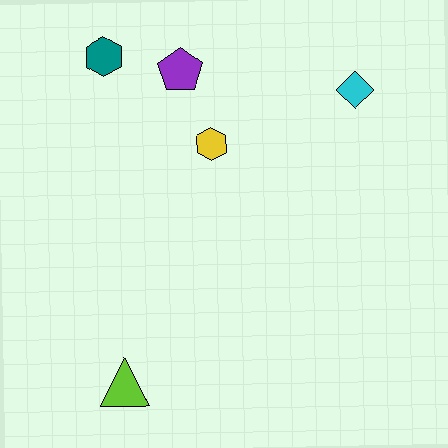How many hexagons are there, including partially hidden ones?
There are 2 hexagons.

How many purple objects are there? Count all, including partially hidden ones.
There is 1 purple object.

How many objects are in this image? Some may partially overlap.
There are 5 objects.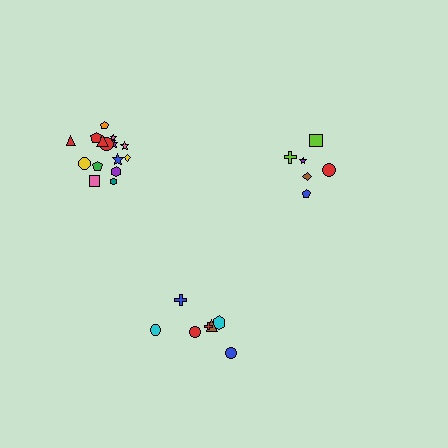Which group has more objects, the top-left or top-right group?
The top-left group.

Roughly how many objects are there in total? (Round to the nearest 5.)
Roughly 30 objects in total.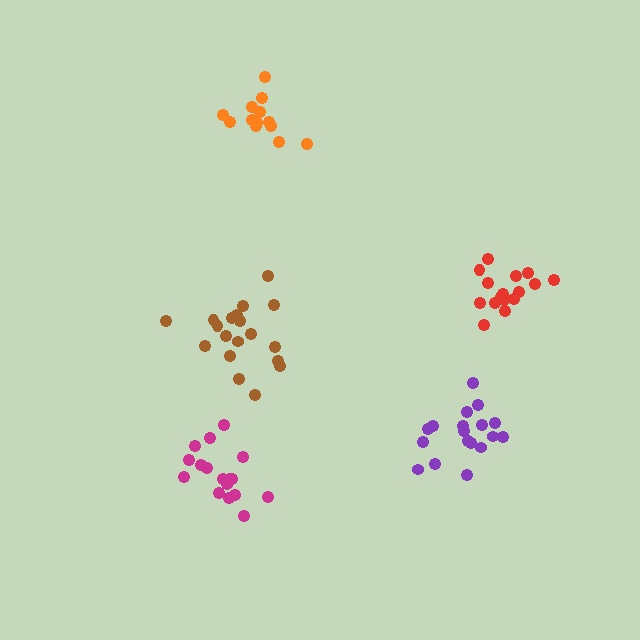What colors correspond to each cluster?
The clusters are colored: orange, magenta, brown, red, purple.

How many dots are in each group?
Group 1: 13 dots, Group 2: 18 dots, Group 3: 19 dots, Group 4: 17 dots, Group 5: 18 dots (85 total).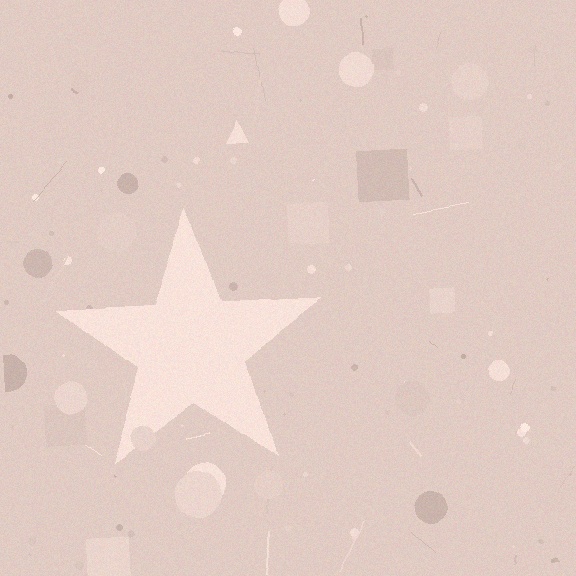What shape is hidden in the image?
A star is hidden in the image.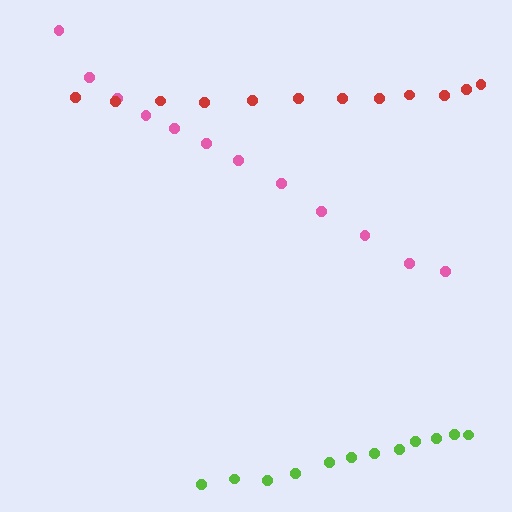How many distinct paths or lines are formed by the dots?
There are 3 distinct paths.